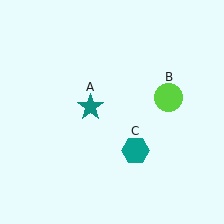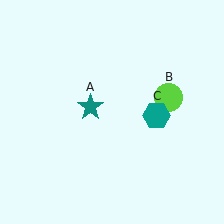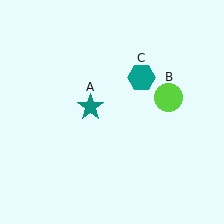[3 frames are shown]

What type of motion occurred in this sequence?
The teal hexagon (object C) rotated counterclockwise around the center of the scene.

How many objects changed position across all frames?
1 object changed position: teal hexagon (object C).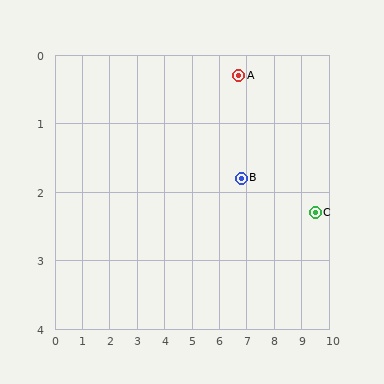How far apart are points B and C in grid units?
Points B and C are about 2.7 grid units apart.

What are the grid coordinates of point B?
Point B is at approximately (6.8, 1.8).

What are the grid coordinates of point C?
Point C is at approximately (9.5, 2.3).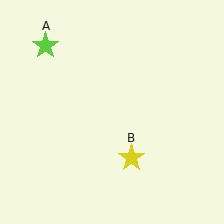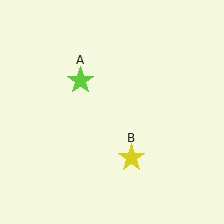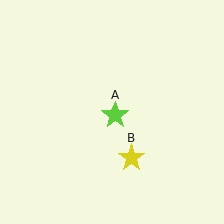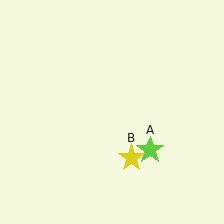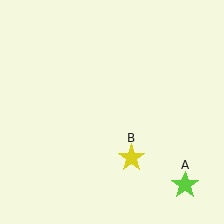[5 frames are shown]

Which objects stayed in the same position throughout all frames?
Yellow star (object B) remained stationary.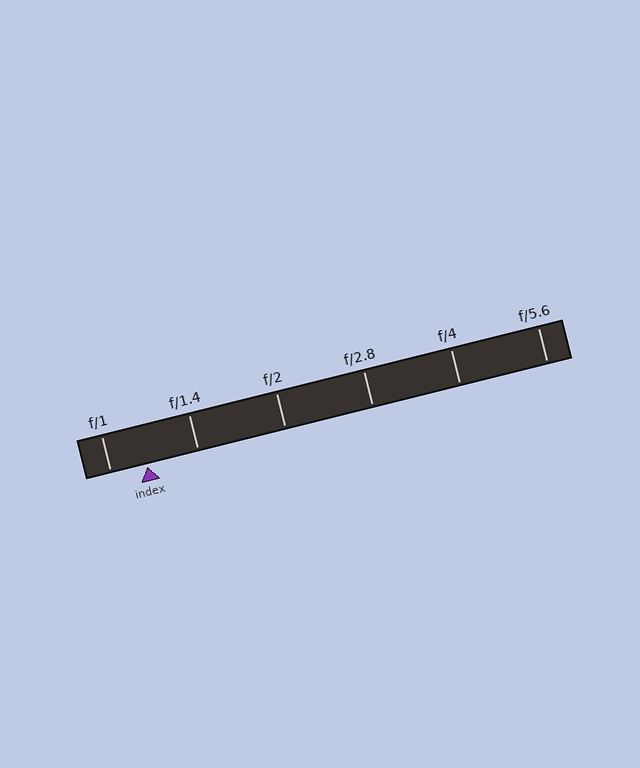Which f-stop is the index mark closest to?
The index mark is closest to f/1.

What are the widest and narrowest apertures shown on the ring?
The widest aperture shown is f/1 and the narrowest is f/5.6.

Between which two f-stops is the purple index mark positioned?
The index mark is between f/1 and f/1.4.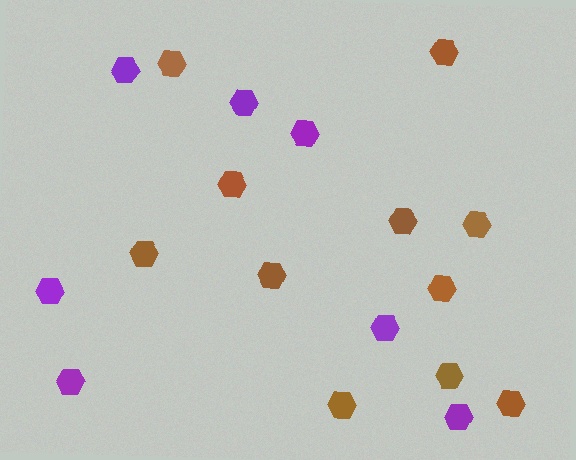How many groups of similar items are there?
There are 2 groups: one group of brown hexagons (11) and one group of purple hexagons (7).